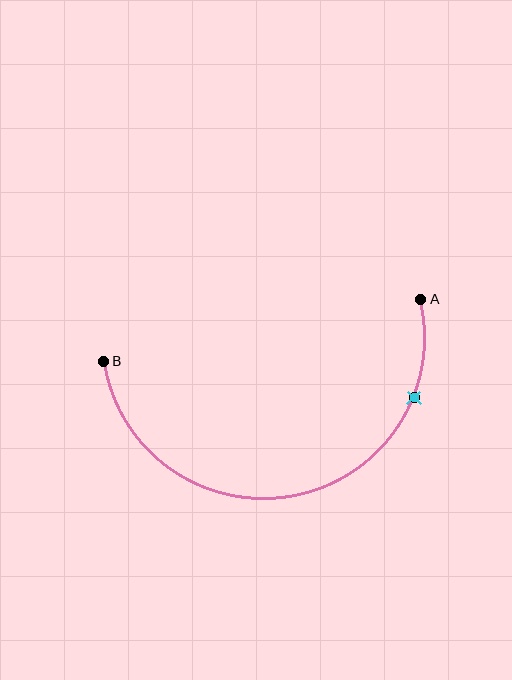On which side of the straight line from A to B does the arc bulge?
The arc bulges below the straight line connecting A and B.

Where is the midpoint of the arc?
The arc midpoint is the point on the curve farthest from the straight line joining A and B. It sits below that line.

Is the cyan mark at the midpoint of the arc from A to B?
No. The cyan mark lies on the arc but is closer to endpoint A. The arc midpoint would be at the point on the curve equidistant along the arc from both A and B.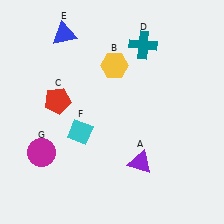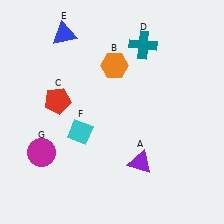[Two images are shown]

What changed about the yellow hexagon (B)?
In Image 1, B is yellow. In Image 2, it changed to orange.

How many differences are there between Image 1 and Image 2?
There is 1 difference between the two images.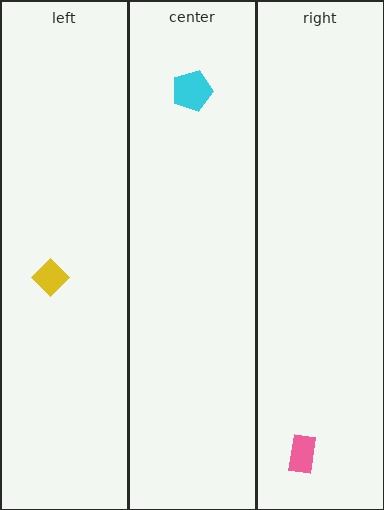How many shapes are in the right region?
1.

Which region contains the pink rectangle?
The right region.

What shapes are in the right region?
The pink rectangle.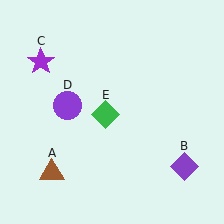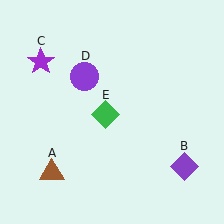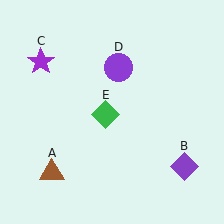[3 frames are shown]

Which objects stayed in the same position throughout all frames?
Brown triangle (object A) and purple diamond (object B) and purple star (object C) and green diamond (object E) remained stationary.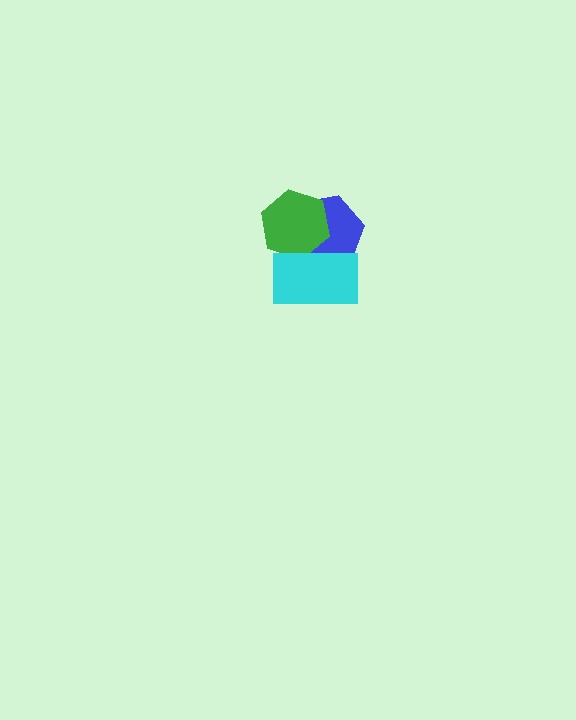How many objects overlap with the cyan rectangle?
2 objects overlap with the cyan rectangle.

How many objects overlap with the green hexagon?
2 objects overlap with the green hexagon.